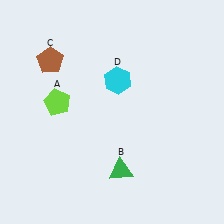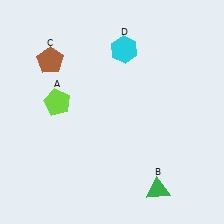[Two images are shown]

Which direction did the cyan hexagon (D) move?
The cyan hexagon (D) moved up.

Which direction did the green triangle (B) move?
The green triangle (B) moved right.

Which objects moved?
The objects that moved are: the green triangle (B), the cyan hexagon (D).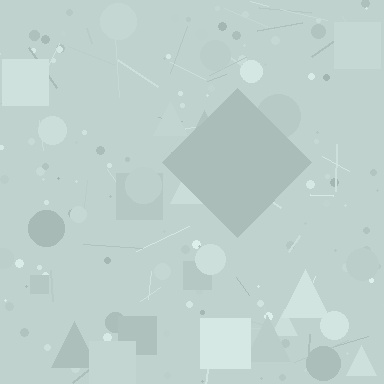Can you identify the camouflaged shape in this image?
The camouflaged shape is a diamond.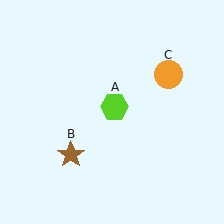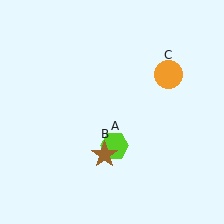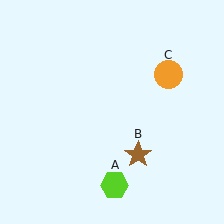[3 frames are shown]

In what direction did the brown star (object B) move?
The brown star (object B) moved right.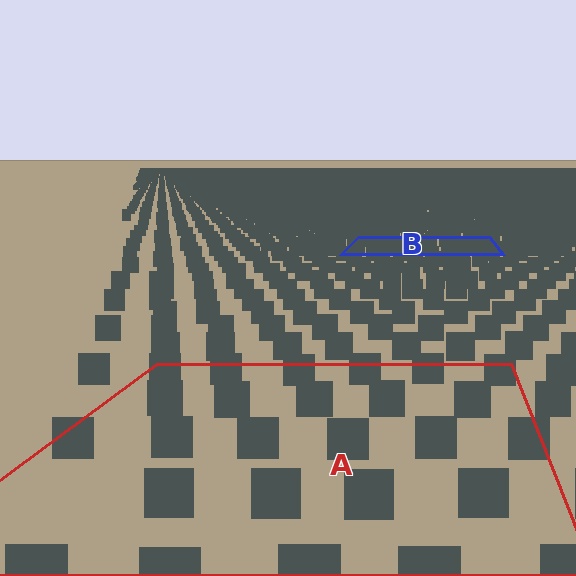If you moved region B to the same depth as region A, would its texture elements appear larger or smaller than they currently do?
They would appear larger. At a closer depth, the same texture elements are projected at a bigger on-screen size.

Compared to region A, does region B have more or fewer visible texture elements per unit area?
Region B has more texture elements per unit area — they are packed more densely because it is farther away.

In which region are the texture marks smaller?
The texture marks are smaller in region B, because it is farther away.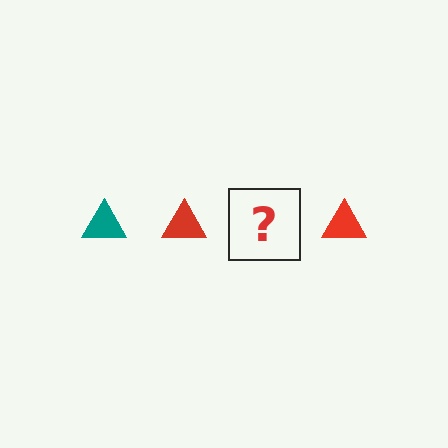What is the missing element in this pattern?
The missing element is a teal triangle.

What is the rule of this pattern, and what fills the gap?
The rule is that the pattern cycles through teal, red triangles. The gap should be filled with a teal triangle.